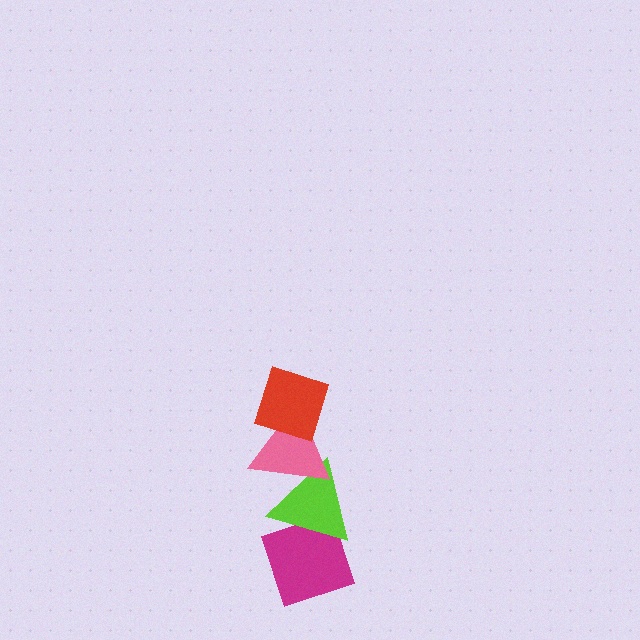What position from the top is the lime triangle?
The lime triangle is 3rd from the top.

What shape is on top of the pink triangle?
The red diamond is on top of the pink triangle.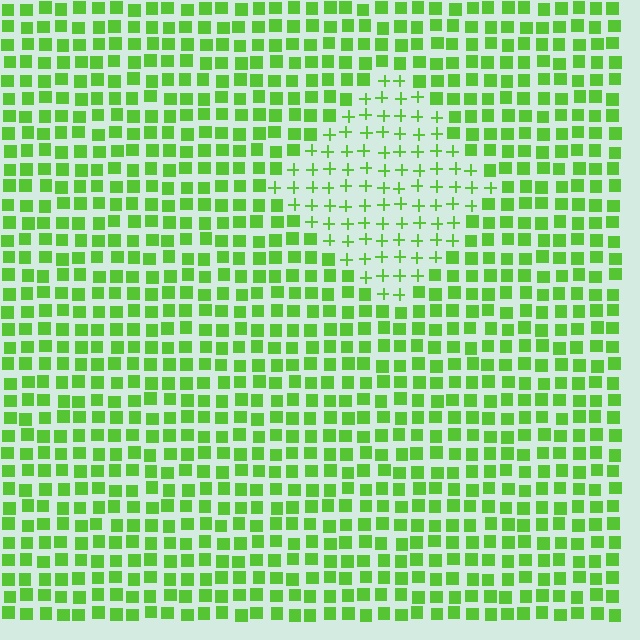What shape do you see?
I see a diamond.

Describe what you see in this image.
The image is filled with small lime elements arranged in a uniform grid. A diamond-shaped region contains plus signs, while the surrounding area contains squares. The boundary is defined purely by the change in element shape.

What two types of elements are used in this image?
The image uses plus signs inside the diamond region and squares outside it.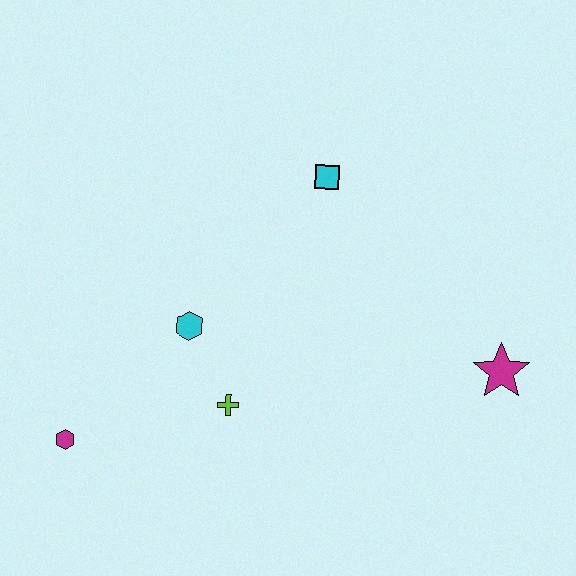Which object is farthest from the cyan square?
The magenta hexagon is farthest from the cyan square.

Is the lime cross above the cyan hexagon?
No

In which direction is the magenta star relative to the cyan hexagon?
The magenta star is to the right of the cyan hexagon.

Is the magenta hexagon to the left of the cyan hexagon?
Yes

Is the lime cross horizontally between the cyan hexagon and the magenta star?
Yes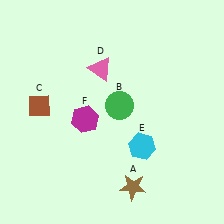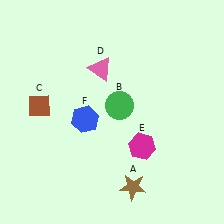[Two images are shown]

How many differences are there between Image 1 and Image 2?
There are 2 differences between the two images.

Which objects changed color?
E changed from cyan to magenta. F changed from magenta to blue.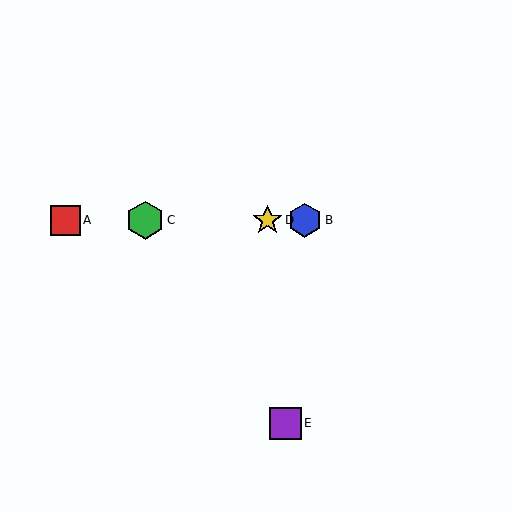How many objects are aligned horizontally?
4 objects (A, B, C, D) are aligned horizontally.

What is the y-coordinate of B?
Object B is at y≈220.